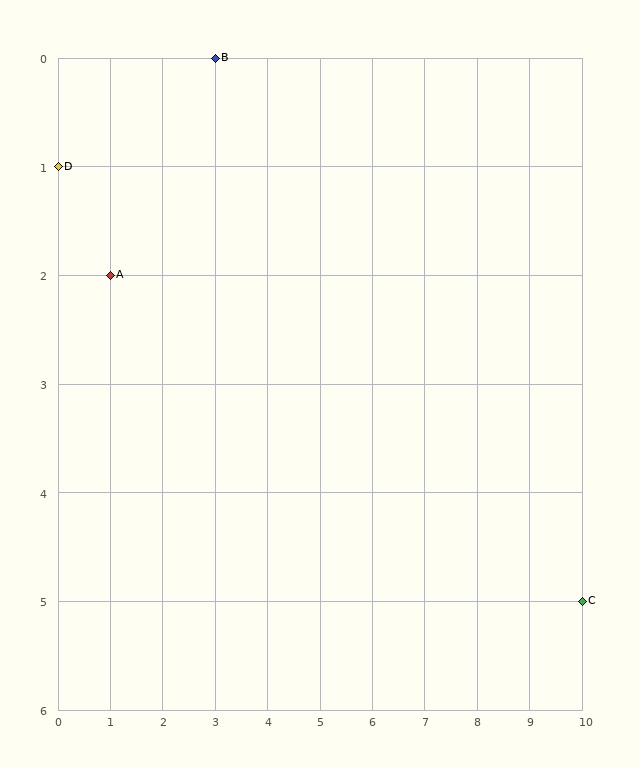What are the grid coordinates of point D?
Point D is at grid coordinates (0, 1).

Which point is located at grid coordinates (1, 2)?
Point A is at (1, 2).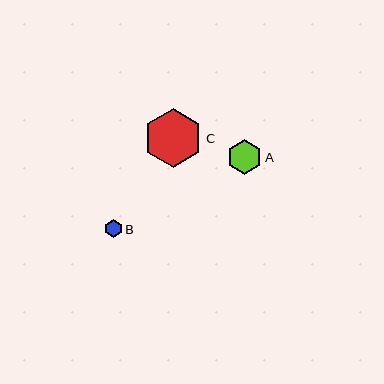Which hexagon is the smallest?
Hexagon B is the smallest with a size of approximately 18 pixels.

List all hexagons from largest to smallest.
From largest to smallest: C, A, B.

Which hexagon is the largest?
Hexagon C is the largest with a size of approximately 59 pixels.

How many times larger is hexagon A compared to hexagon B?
Hexagon A is approximately 2.0 times the size of hexagon B.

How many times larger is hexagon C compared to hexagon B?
Hexagon C is approximately 3.3 times the size of hexagon B.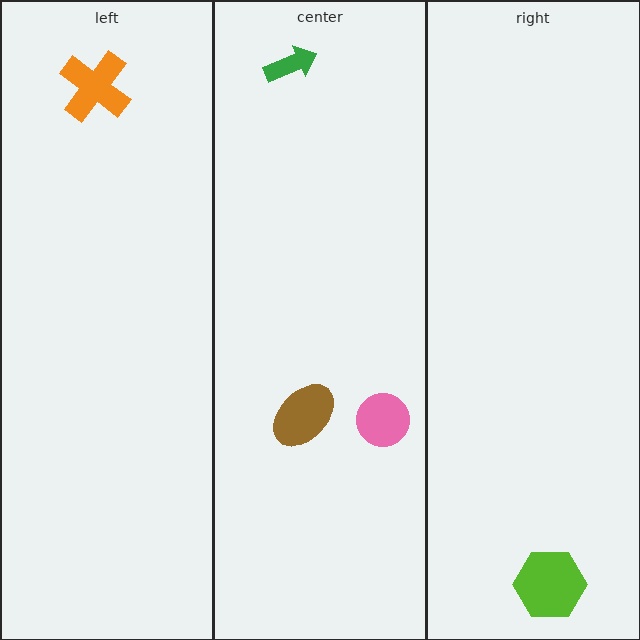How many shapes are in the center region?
3.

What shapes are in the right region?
The lime hexagon.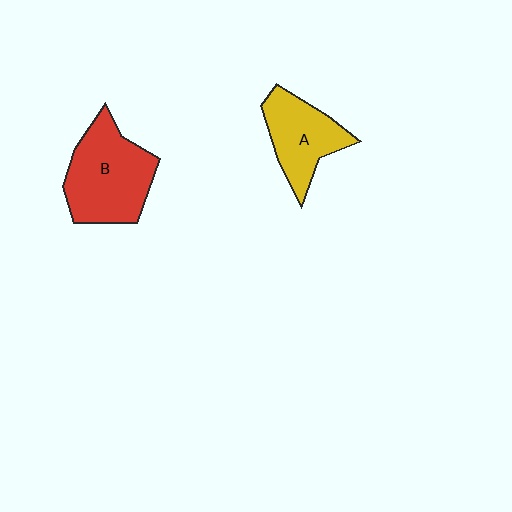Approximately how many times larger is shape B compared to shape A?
Approximately 1.4 times.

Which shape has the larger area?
Shape B (red).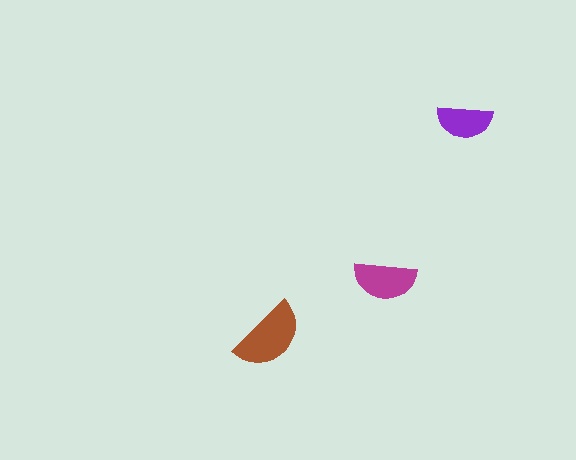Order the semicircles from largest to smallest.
the brown one, the magenta one, the purple one.